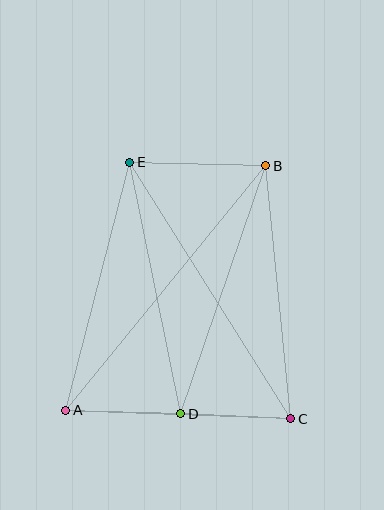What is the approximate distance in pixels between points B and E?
The distance between B and E is approximately 136 pixels.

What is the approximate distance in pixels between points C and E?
The distance between C and E is approximately 303 pixels.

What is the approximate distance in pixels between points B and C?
The distance between B and C is approximately 255 pixels.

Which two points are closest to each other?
Points C and D are closest to each other.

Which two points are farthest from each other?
Points A and B are farthest from each other.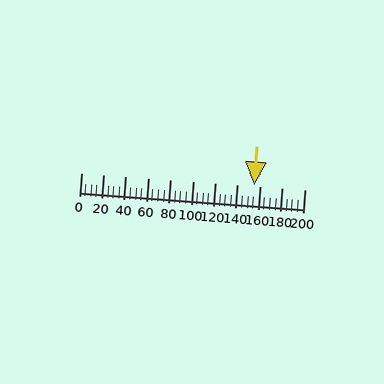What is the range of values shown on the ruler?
The ruler shows values from 0 to 200.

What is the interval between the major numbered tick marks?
The major tick marks are spaced 20 units apart.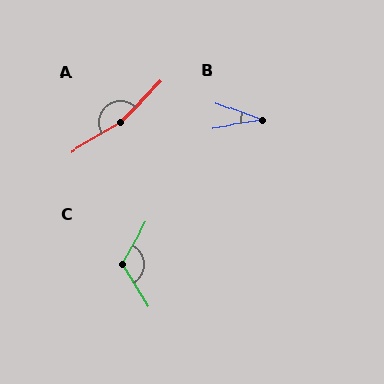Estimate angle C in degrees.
Approximately 119 degrees.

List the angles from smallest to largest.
B (29°), C (119°), A (165°).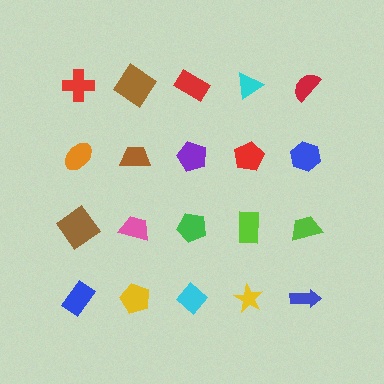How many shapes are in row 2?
5 shapes.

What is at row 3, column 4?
A lime rectangle.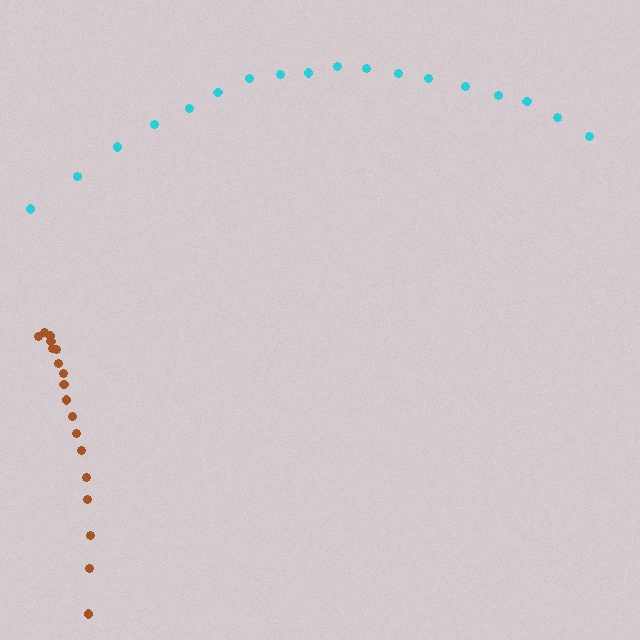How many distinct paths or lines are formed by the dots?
There are 2 distinct paths.